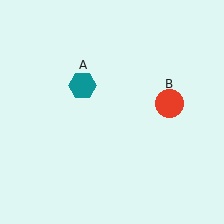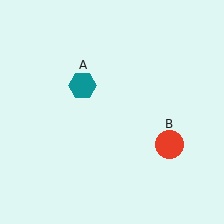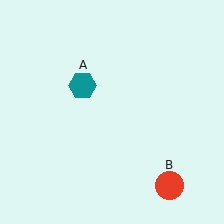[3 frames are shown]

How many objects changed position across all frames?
1 object changed position: red circle (object B).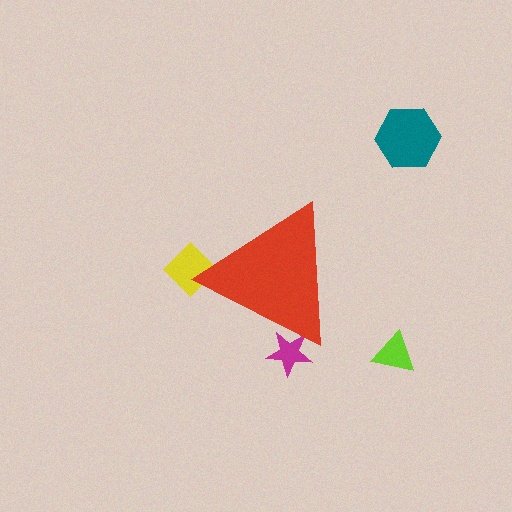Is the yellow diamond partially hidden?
Yes, the yellow diamond is partially hidden behind the red triangle.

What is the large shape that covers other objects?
A red triangle.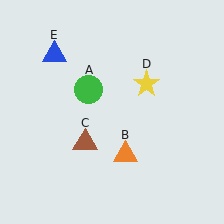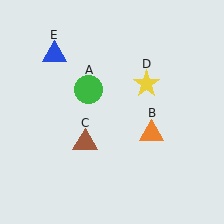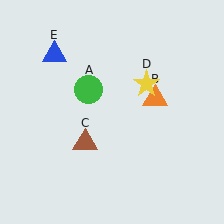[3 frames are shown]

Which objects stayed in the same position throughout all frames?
Green circle (object A) and brown triangle (object C) and yellow star (object D) and blue triangle (object E) remained stationary.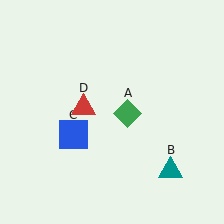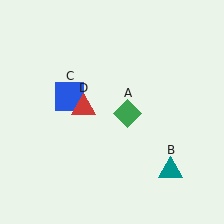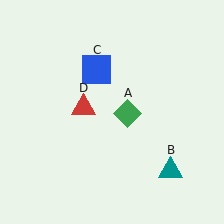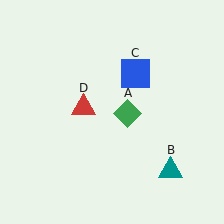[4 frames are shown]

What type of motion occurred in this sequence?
The blue square (object C) rotated clockwise around the center of the scene.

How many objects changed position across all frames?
1 object changed position: blue square (object C).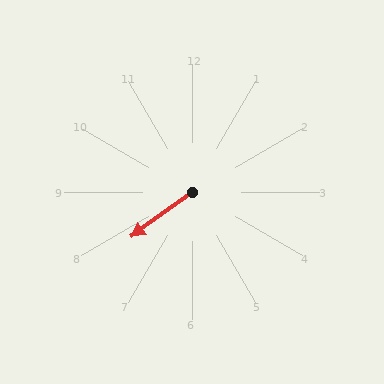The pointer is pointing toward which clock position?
Roughly 8 o'clock.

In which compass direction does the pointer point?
Southwest.